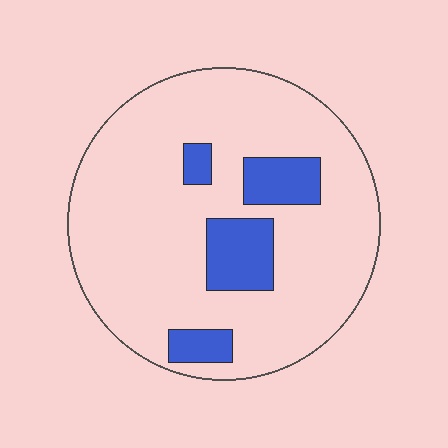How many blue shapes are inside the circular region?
4.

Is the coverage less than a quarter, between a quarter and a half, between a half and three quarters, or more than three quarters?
Less than a quarter.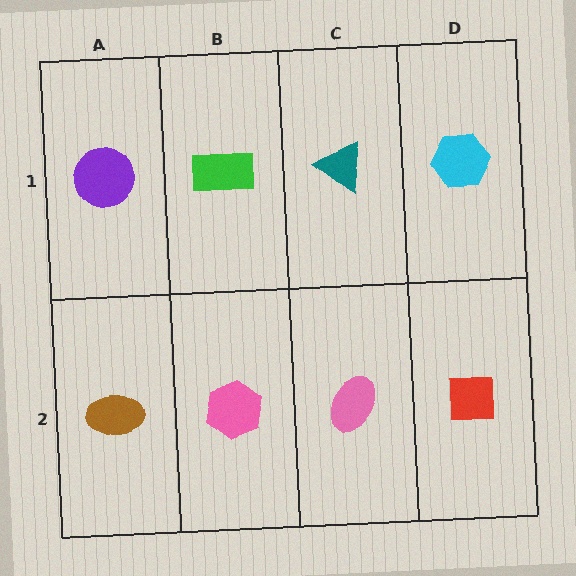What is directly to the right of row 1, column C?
A cyan hexagon.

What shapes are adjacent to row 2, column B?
A green rectangle (row 1, column B), a brown ellipse (row 2, column A), a pink ellipse (row 2, column C).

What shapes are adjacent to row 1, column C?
A pink ellipse (row 2, column C), a green rectangle (row 1, column B), a cyan hexagon (row 1, column D).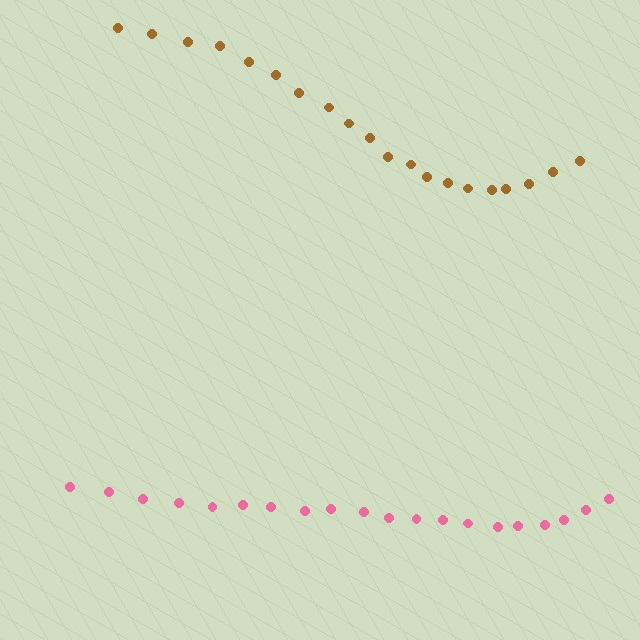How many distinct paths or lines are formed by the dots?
There are 2 distinct paths.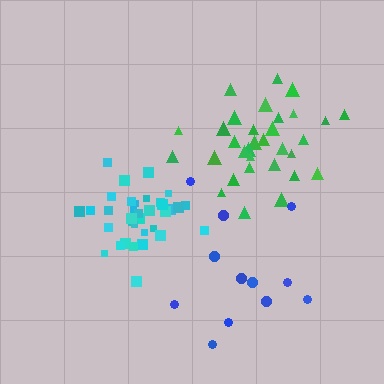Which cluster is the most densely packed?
Cyan.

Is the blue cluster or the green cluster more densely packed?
Green.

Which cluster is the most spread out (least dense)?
Blue.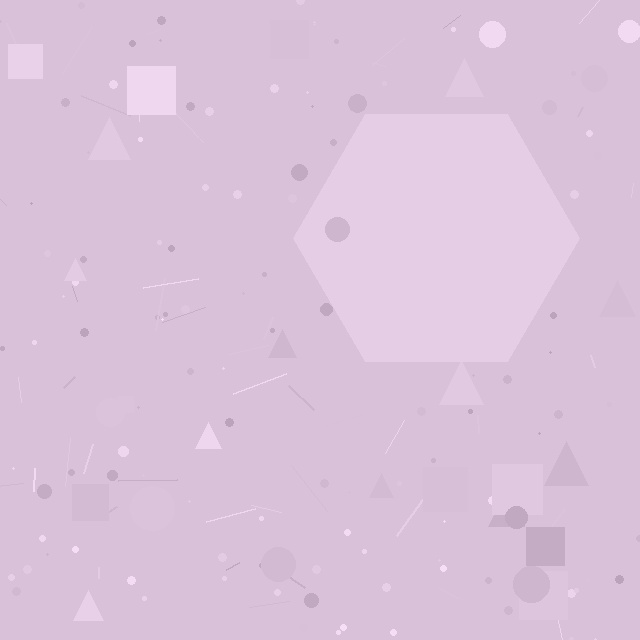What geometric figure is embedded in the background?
A hexagon is embedded in the background.